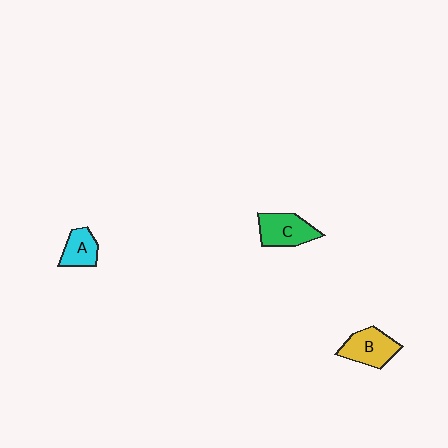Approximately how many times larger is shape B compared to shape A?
Approximately 1.4 times.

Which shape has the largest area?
Shape C (green).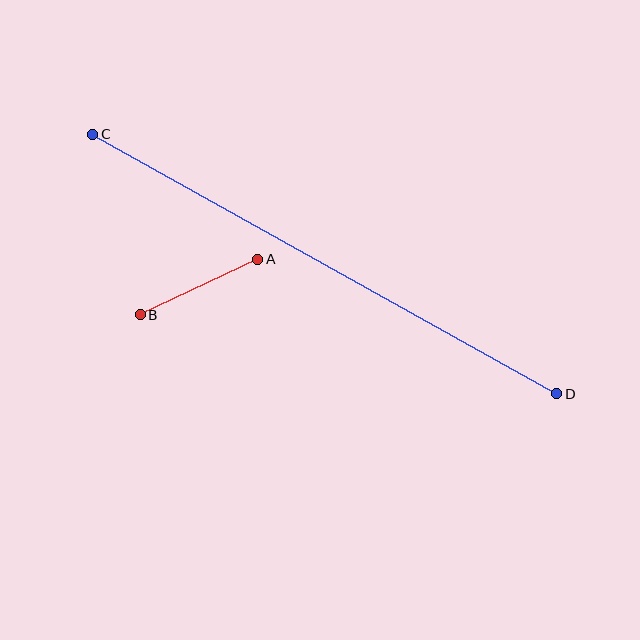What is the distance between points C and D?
The distance is approximately 531 pixels.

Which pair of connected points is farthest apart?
Points C and D are farthest apart.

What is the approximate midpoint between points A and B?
The midpoint is at approximately (199, 287) pixels.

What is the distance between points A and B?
The distance is approximately 130 pixels.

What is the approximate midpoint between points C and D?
The midpoint is at approximately (325, 264) pixels.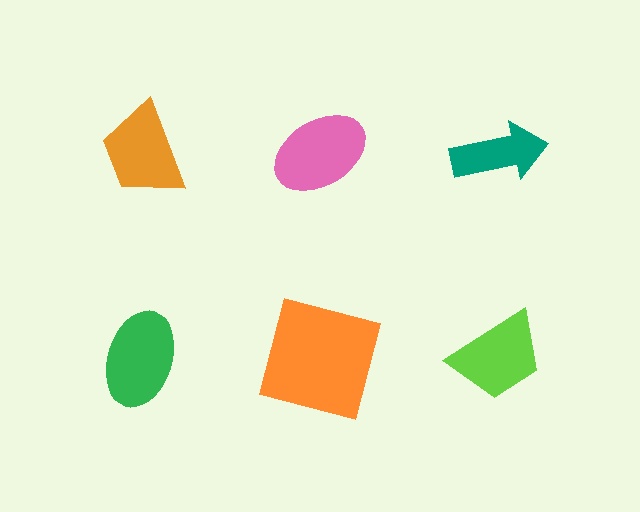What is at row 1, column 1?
An orange trapezoid.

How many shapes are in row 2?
3 shapes.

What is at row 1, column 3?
A teal arrow.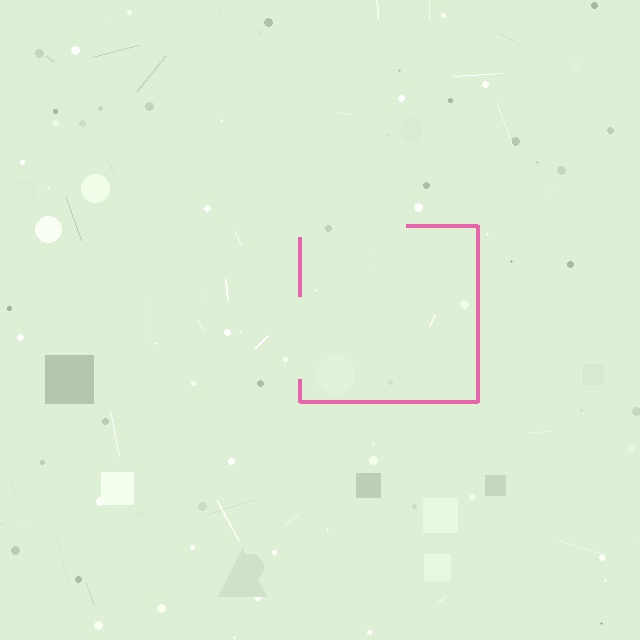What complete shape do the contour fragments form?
The contour fragments form a square.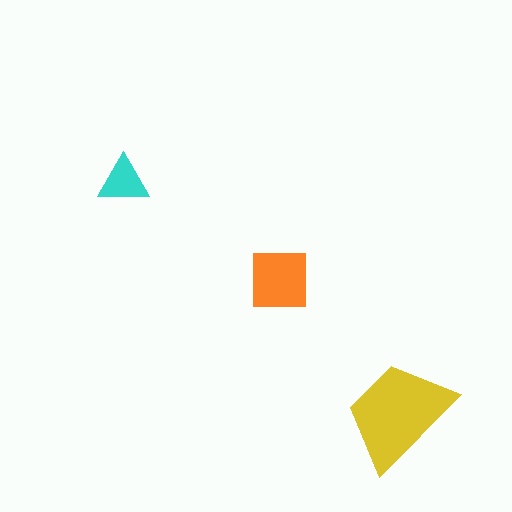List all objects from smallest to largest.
The cyan triangle, the orange square, the yellow trapezoid.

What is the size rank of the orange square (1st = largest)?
2nd.